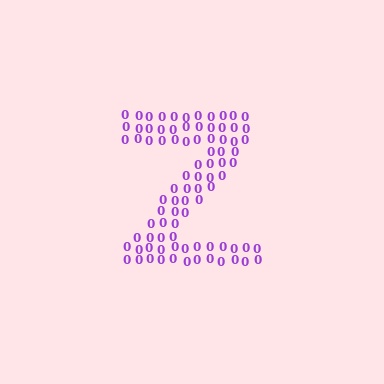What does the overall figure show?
The overall figure shows the letter Z.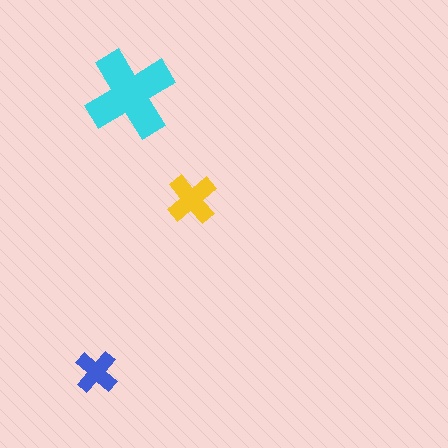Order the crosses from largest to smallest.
the cyan one, the yellow one, the blue one.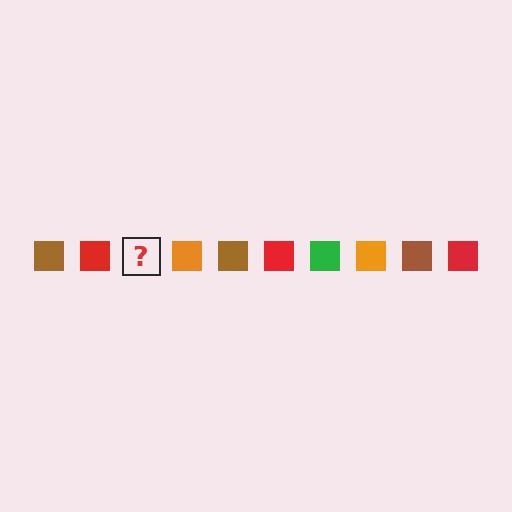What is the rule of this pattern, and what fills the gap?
The rule is that the pattern cycles through brown, red, green, orange squares. The gap should be filled with a green square.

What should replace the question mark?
The question mark should be replaced with a green square.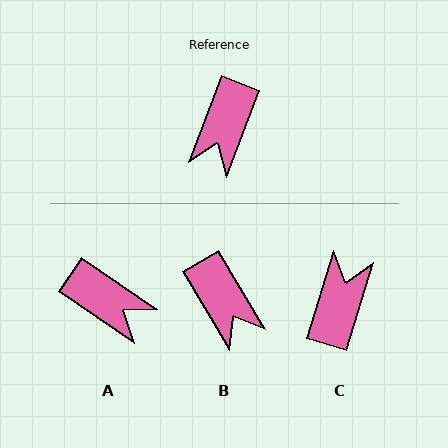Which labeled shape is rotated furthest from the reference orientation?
C, about 176 degrees away.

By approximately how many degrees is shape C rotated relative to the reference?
Approximately 176 degrees clockwise.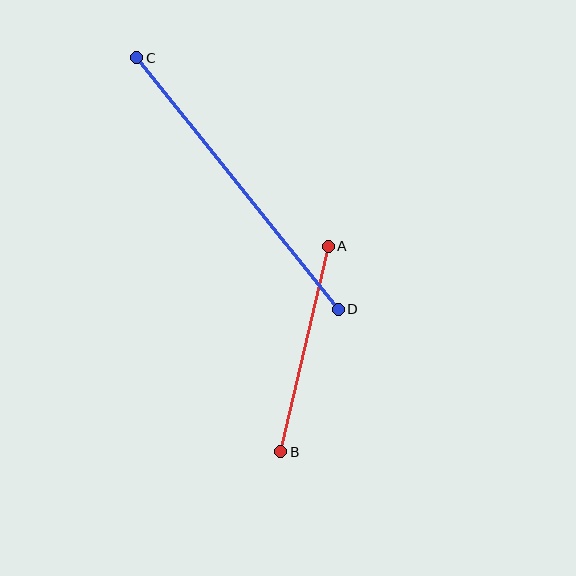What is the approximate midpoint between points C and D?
The midpoint is at approximately (237, 183) pixels.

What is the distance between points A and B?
The distance is approximately 211 pixels.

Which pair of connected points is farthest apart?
Points C and D are farthest apart.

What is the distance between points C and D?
The distance is approximately 323 pixels.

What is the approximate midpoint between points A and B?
The midpoint is at approximately (305, 349) pixels.